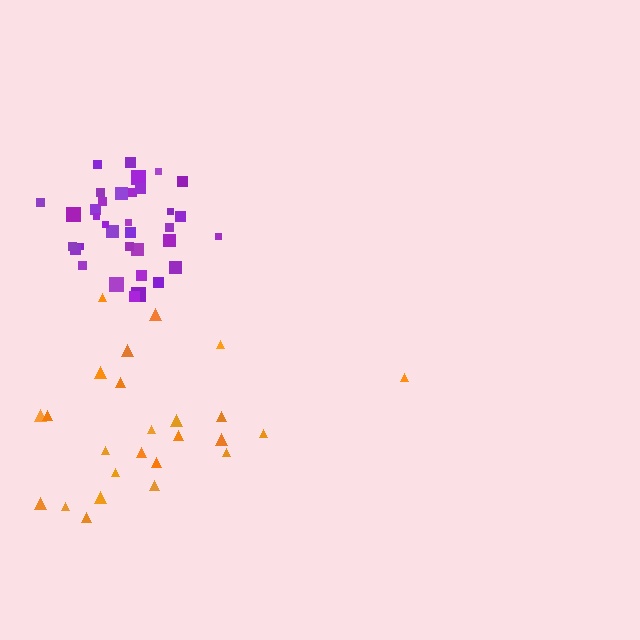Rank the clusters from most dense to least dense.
purple, orange.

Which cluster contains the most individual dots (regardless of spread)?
Purple (35).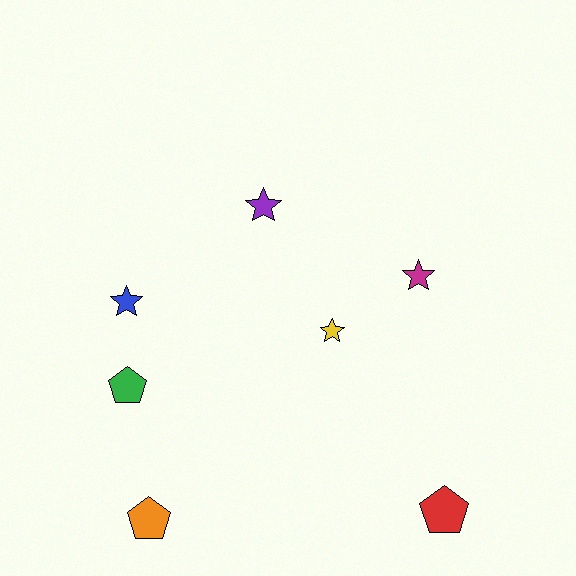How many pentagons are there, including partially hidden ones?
There are 3 pentagons.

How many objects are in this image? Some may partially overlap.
There are 7 objects.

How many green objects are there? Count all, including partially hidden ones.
There is 1 green object.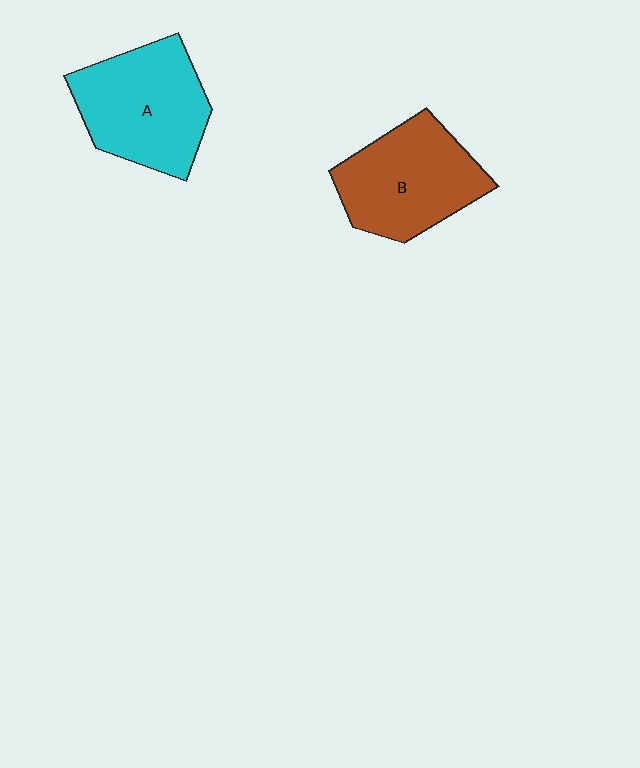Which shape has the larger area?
Shape A (cyan).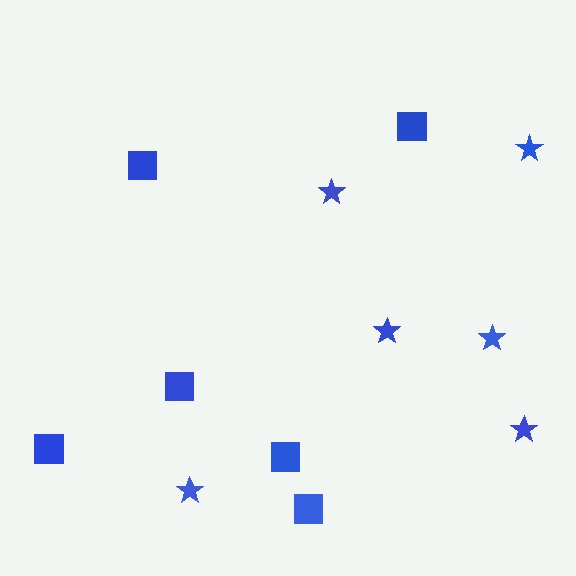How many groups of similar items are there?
There are 2 groups: one group of stars (6) and one group of squares (6).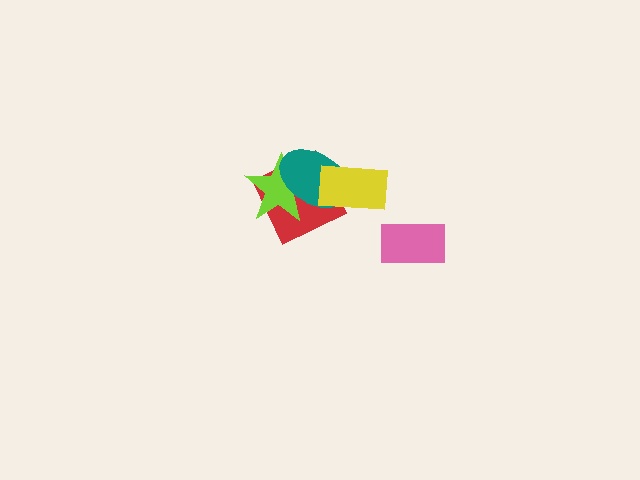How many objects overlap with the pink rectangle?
0 objects overlap with the pink rectangle.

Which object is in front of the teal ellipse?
The yellow rectangle is in front of the teal ellipse.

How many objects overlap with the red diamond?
3 objects overlap with the red diamond.